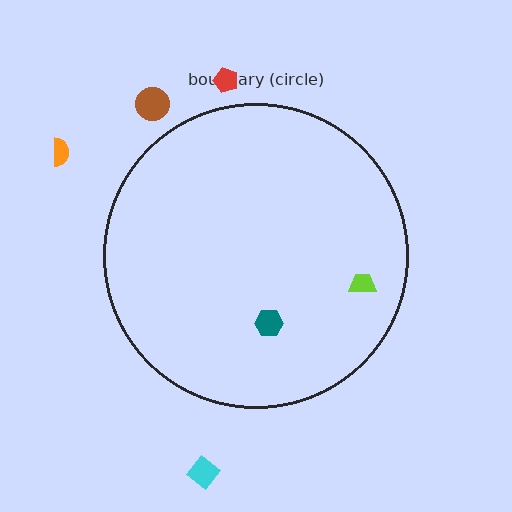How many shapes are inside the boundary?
2 inside, 4 outside.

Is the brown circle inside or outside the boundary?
Outside.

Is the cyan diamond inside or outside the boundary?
Outside.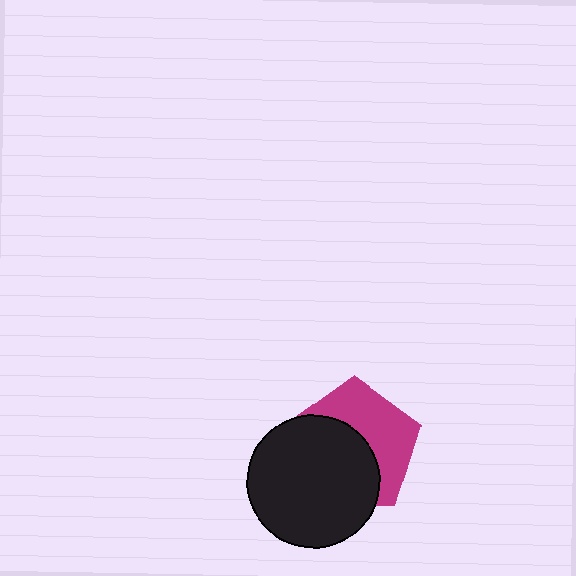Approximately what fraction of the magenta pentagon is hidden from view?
Roughly 53% of the magenta pentagon is hidden behind the black circle.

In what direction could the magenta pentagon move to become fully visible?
The magenta pentagon could move toward the upper-right. That would shift it out from behind the black circle entirely.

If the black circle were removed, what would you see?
You would see the complete magenta pentagon.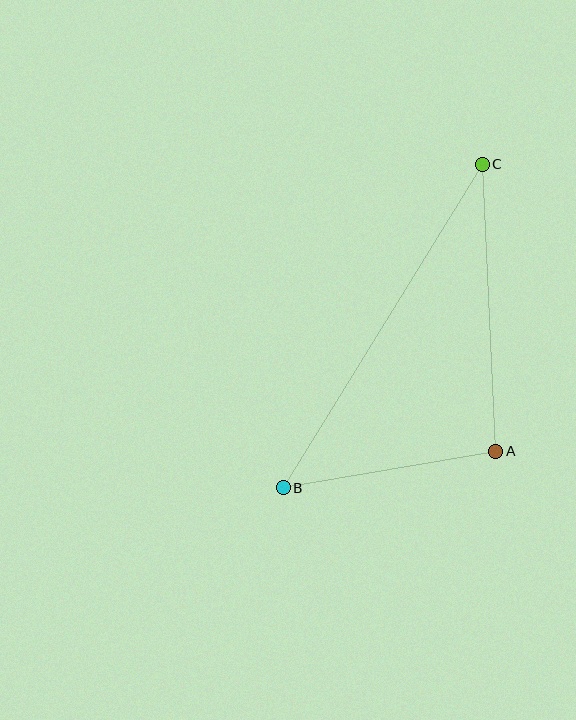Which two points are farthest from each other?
Points B and C are farthest from each other.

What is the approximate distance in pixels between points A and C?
The distance between A and C is approximately 287 pixels.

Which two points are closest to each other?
Points A and B are closest to each other.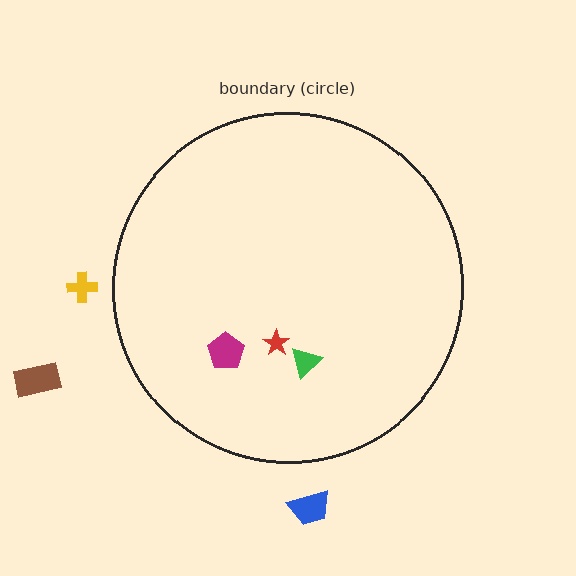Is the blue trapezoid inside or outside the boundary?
Outside.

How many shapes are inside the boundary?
3 inside, 3 outside.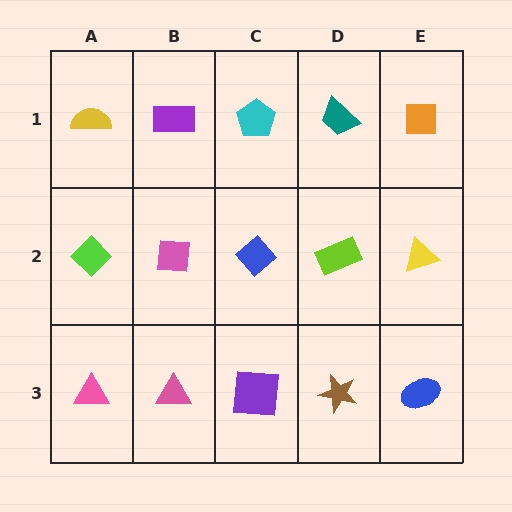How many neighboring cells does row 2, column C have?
4.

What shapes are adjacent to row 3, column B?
A pink square (row 2, column B), a pink triangle (row 3, column A), a purple square (row 3, column C).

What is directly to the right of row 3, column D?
A blue ellipse.